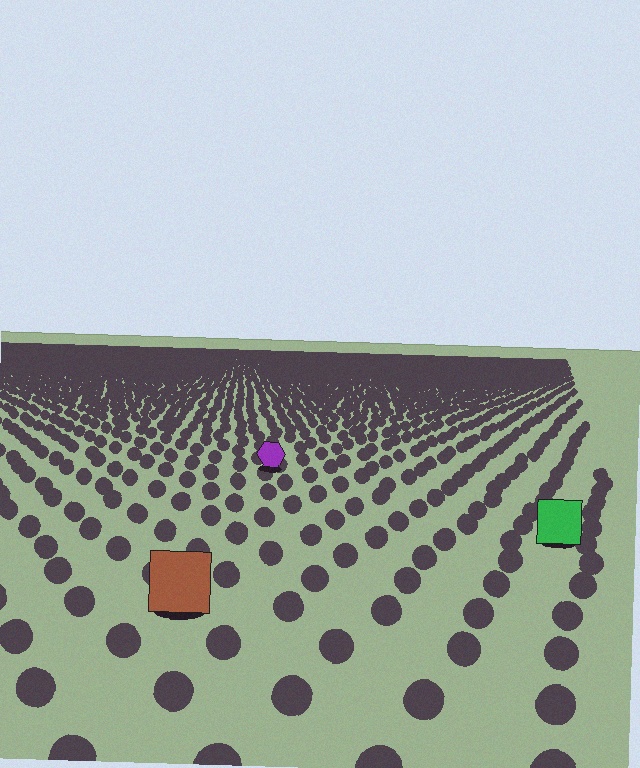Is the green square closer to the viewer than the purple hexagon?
Yes. The green square is closer — you can tell from the texture gradient: the ground texture is coarser near it.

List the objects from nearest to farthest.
From nearest to farthest: the brown square, the green square, the purple hexagon.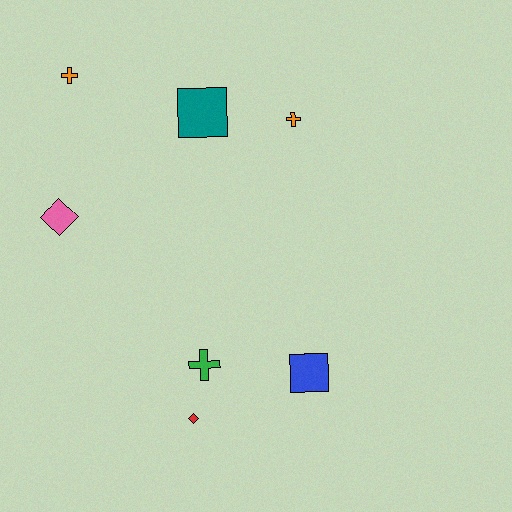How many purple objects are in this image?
There are no purple objects.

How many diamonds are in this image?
There are 2 diamonds.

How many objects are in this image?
There are 7 objects.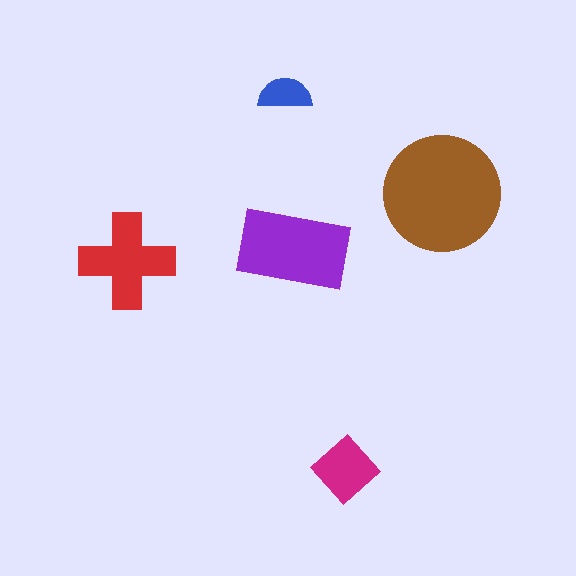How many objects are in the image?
There are 5 objects in the image.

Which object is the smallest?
The blue semicircle.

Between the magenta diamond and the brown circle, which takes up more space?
The brown circle.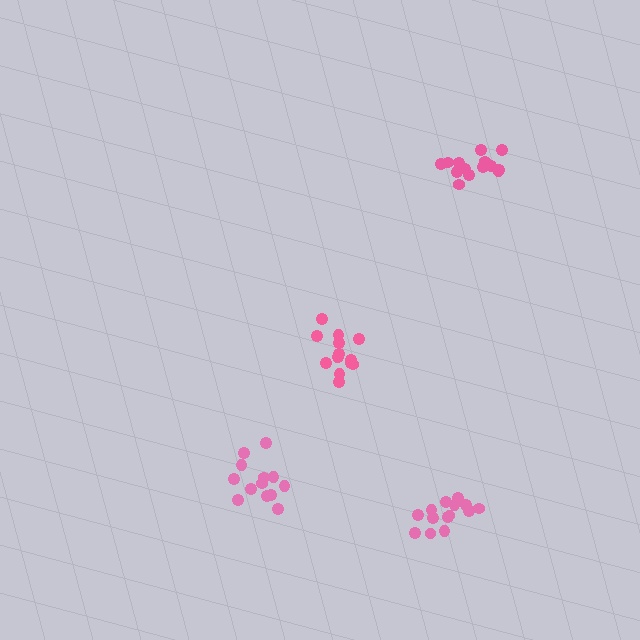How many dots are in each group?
Group 1: 14 dots, Group 2: 14 dots, Group 3: 13 dots, Group 4: 14 dots (55 total).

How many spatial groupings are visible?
There are 4 spatial groupings.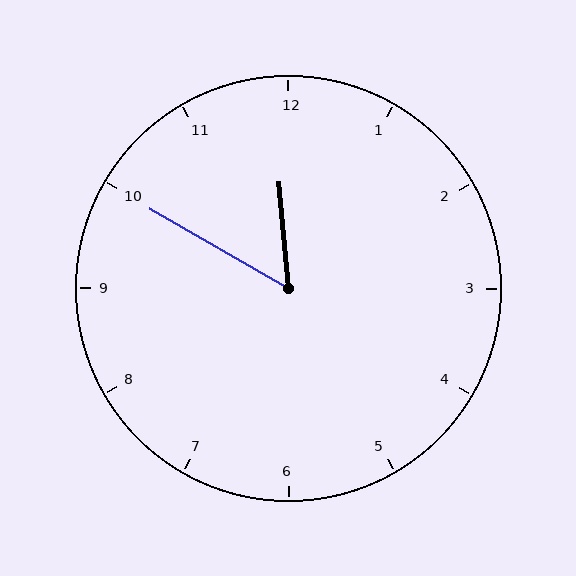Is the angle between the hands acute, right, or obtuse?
It is acute.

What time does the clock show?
11:50.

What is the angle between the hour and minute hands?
Approximately 55 degrees.